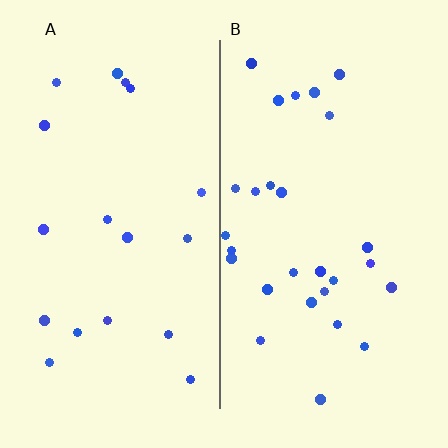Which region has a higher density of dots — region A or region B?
B (the right).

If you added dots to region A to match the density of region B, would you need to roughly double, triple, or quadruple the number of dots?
Approximately double.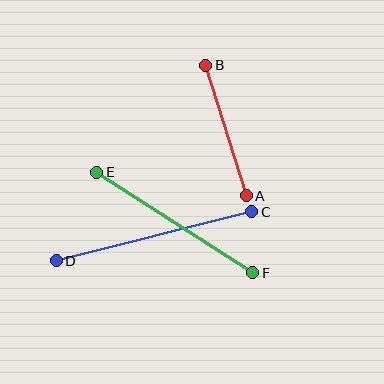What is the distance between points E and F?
The distance is approximately 186 pixels.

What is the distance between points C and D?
The distance is approximately 202 pixels.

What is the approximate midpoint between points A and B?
The midpoint is at approximately (226, 130) pixels.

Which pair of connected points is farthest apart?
Points C and D are farthest apart.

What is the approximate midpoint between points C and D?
The midpoint is at approximately (154, 236) pixels.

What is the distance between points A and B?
The distance is approximately 137 pixels.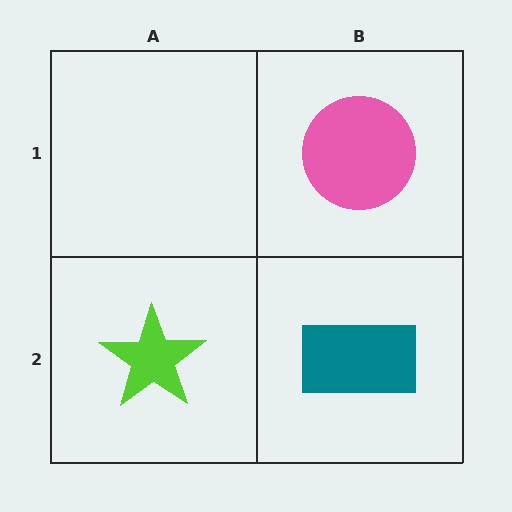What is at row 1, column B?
A pink circle.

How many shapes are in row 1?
1 shape.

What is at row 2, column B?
A teal rectangle.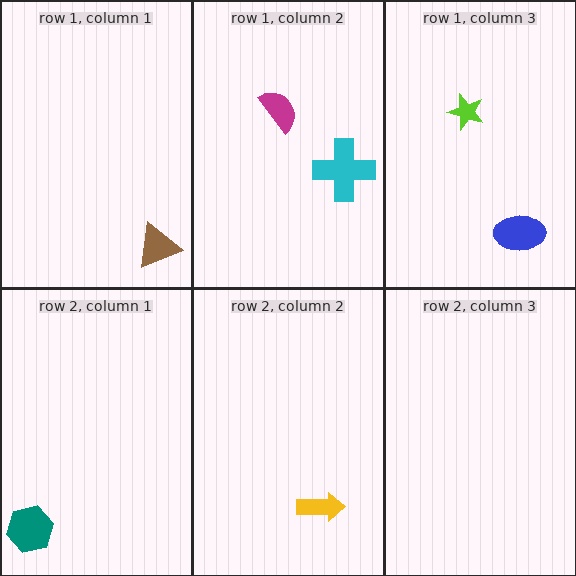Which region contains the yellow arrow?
The row 2, column 2 region.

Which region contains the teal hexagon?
The row 2, column 1 region.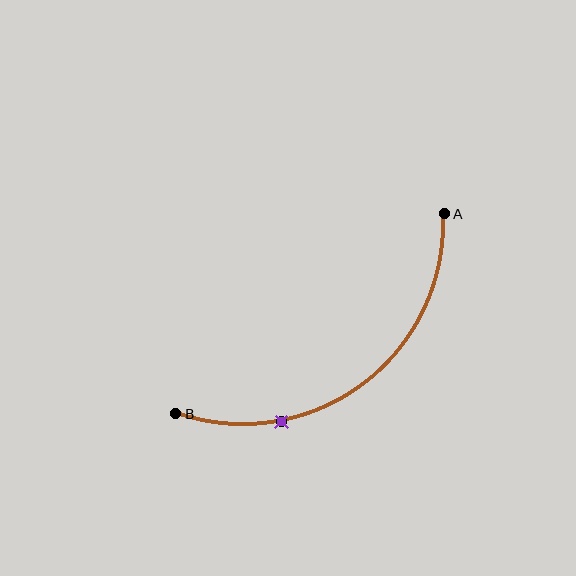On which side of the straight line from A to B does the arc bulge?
The arc bulges below and to the right of the straight line connecting A and B.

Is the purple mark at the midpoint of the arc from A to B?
No. The purple mark lies on the arc but is closer to endpoint B. The arc midpoint would be at the point on the curve equidistant along the arc from both A and B.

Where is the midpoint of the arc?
The arc midpoint is the point on the curve farthest from the straight line joining A and B. It sits below and to the right of that line.